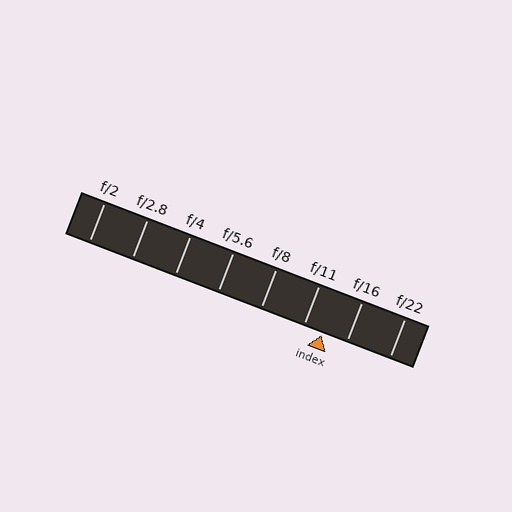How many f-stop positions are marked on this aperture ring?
There are 8 f-stop positions marked.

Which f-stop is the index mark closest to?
The index mark is closest to f/11.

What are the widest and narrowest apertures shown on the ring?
The widest aperture shown is f/2 and the narrowest is f/22.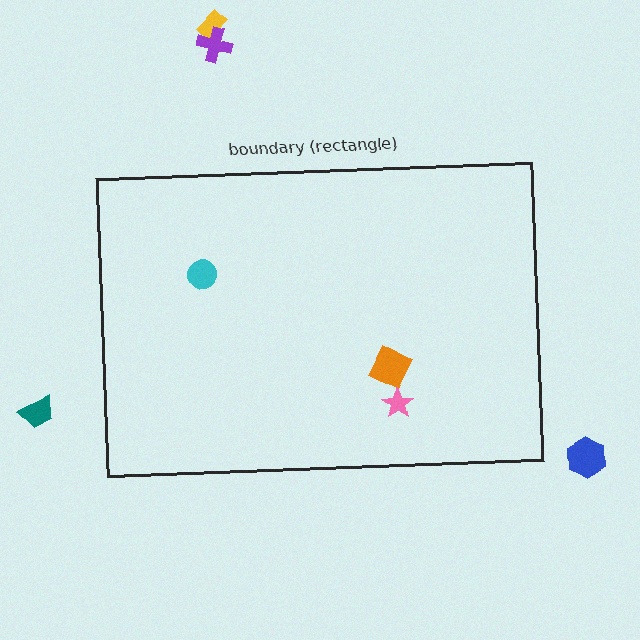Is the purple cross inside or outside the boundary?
Outside.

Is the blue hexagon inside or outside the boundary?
Outside.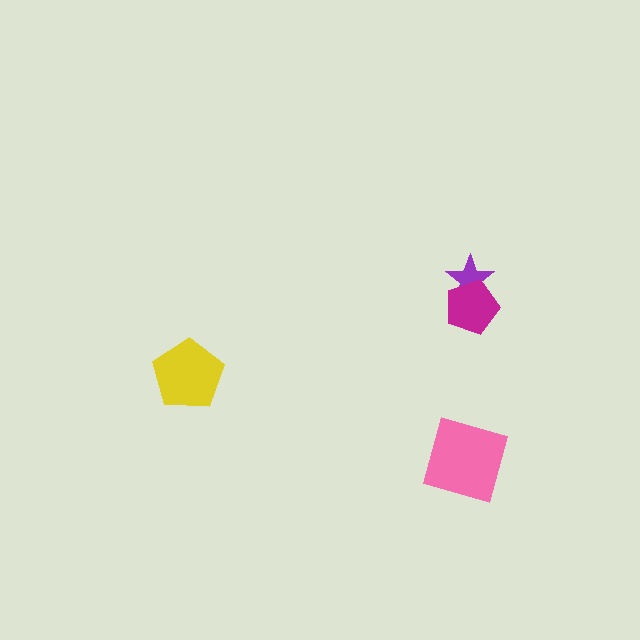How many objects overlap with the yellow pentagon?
0 objects overlap with the yellow pentagon.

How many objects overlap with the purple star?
1 object overlaps with the purple star.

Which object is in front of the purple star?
The magenta pentagon is in front of the purple star.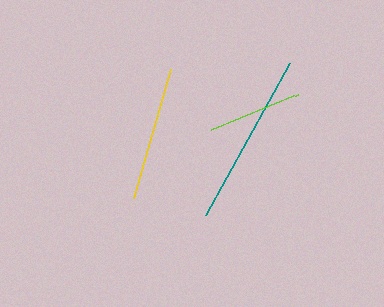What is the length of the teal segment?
The teal segment is approximately 173 pixels long.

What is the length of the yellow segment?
The yellow segment is approximately 134 pixels long.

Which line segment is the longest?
The teal line is the longest at approximately 173 pixels.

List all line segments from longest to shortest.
From longest to shortest: teal, yellow, lime.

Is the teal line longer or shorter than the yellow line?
The teal line is longer than the yellow line.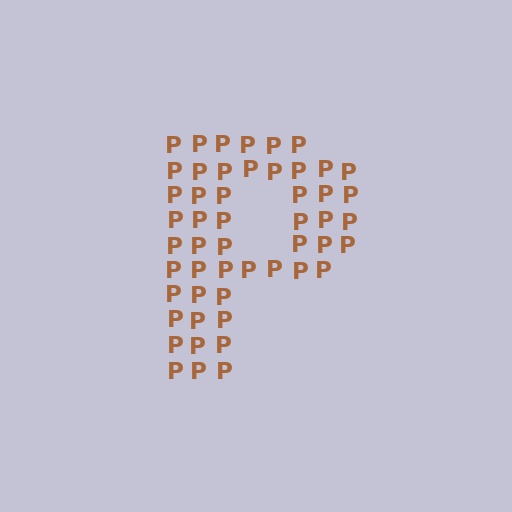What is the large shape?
The large shape is the letter P.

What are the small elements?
The small elements are letter P's.